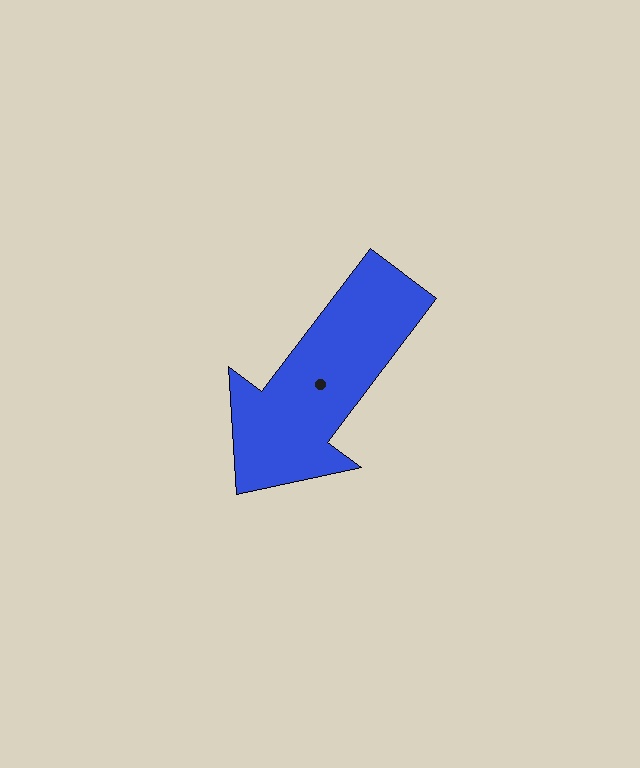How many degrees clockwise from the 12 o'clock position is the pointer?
Approximately 217 degrees.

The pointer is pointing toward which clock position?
Roughly 7 o'clock.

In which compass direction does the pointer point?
Southwest.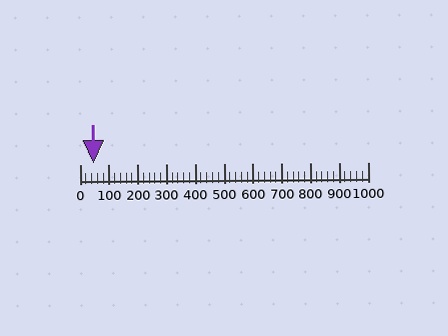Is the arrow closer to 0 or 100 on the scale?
The arrow is closer to 0.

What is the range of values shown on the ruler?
The ruler shows values from 0 to 1000.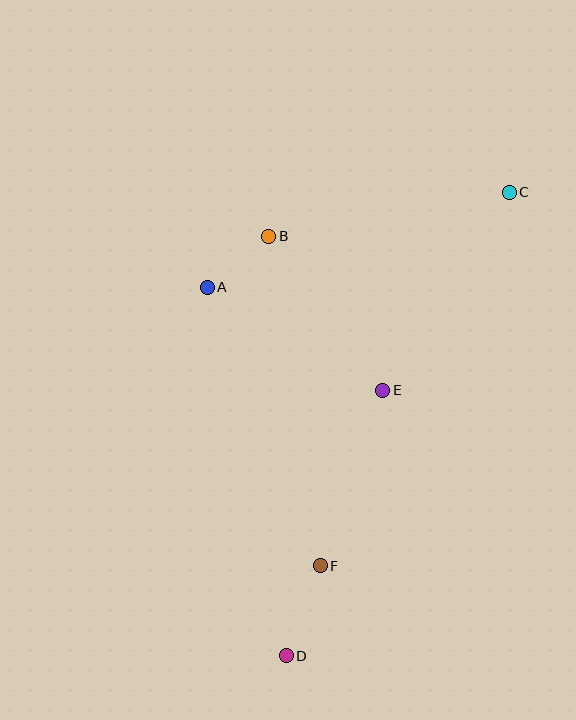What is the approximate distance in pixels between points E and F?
The distance between E and F is approximately 187 pixels.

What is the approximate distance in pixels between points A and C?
The distance between A and C is approximately 317 pixels.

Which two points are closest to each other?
Points A and B are closest to each other.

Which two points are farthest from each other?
Points C and D are farthest from each other.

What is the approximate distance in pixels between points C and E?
The distance between C and E is approximately 235 pixels.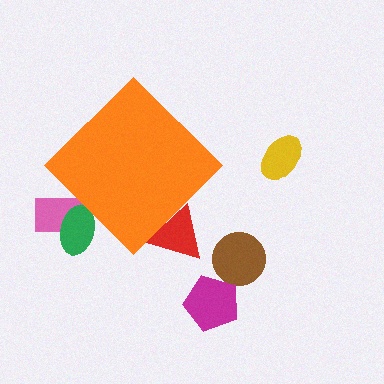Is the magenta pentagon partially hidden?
No, the magenta pentagon is fully visible.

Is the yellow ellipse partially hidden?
No, the yellow ellipse is fully visible.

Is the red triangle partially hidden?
Yes, the red triangle is partially hidden behind the orange diamond.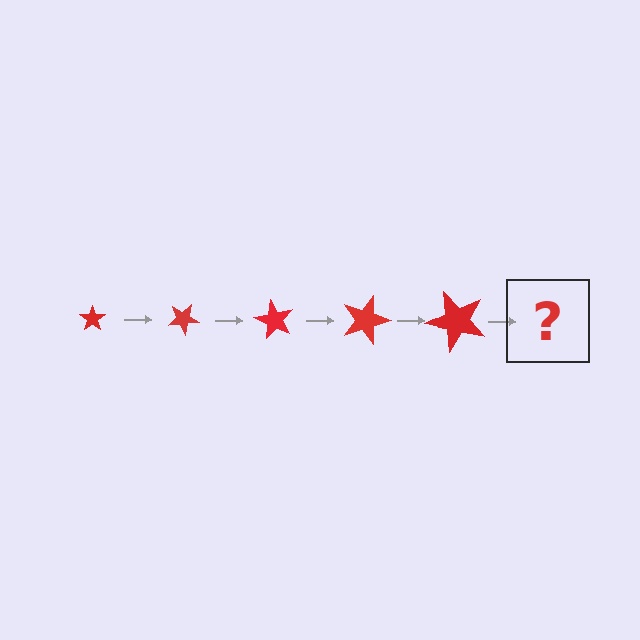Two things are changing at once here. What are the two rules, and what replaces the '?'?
The two rules are that the star grows larger each step and it rotates 30 degrees each step. The '?' should be a star, larger than the previous one and rotated 150 degrees from the start.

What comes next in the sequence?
The next element should be a star, larger than the previous one and rotated 150 degrees from the start.